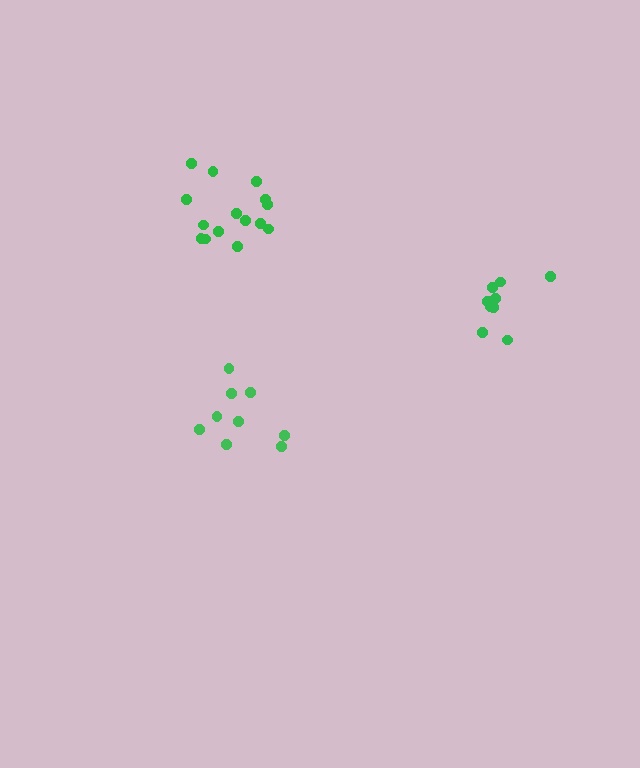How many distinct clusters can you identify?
There are 3 distinct clusters.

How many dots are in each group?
Group 1: 15 dots, Group 2: 9 dots, Group 3: 9 dots (33 total).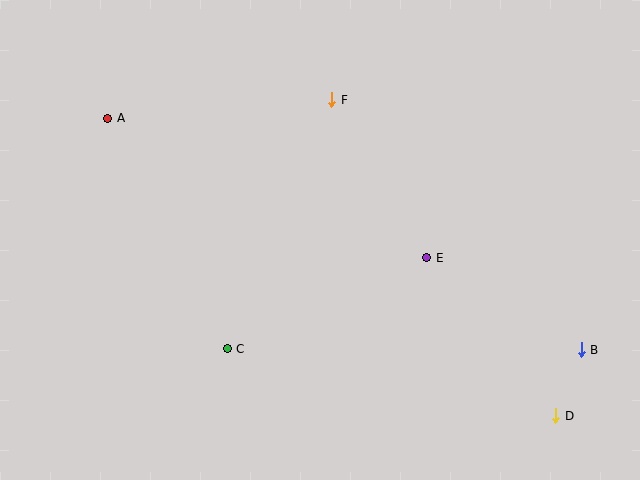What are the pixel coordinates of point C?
Point C is at (227, 349).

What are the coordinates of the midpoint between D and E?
The midpoint between D and E is at (491, 337).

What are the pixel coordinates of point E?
Point E is at (427, 258).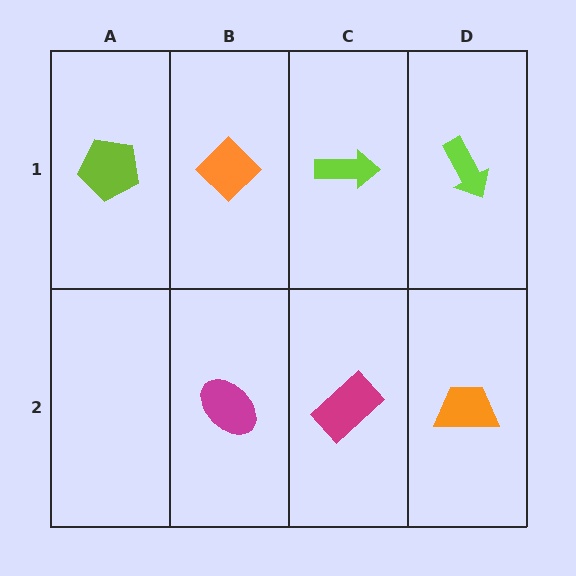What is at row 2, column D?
An orange trapezoid.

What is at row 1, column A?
A lime pentagon.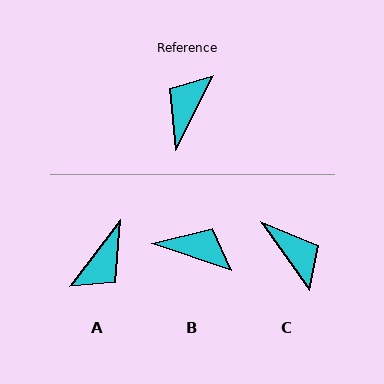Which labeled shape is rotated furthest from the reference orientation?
A, about 169 degrees away.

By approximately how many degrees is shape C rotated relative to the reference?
Approximately 117 degrees clockwise.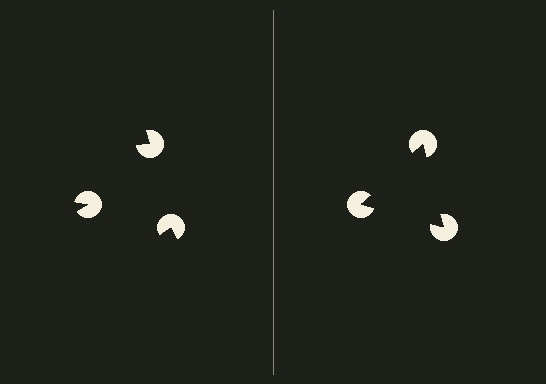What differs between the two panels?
The pac-man discs are positioned identically on both sides; only the wedge orientations differ. On the right they align to a triangle; on the left they are misaligned.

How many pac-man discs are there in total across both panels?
6 — 3 on each side.